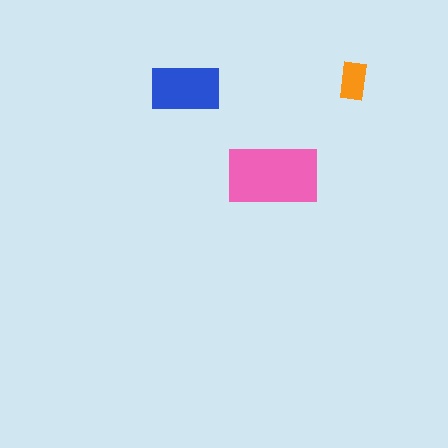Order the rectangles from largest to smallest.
the pink one, the blue one, the orange one.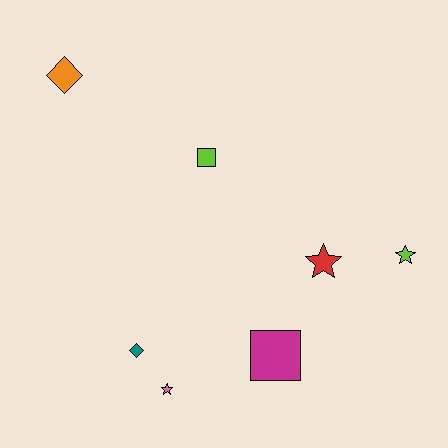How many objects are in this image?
There are 7 objects.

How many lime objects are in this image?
There are 2 lime objects.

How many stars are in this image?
There are 3 stars.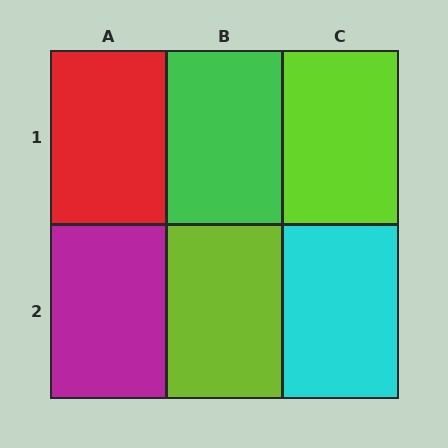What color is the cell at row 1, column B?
Green.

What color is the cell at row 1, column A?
Red.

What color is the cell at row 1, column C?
Lime.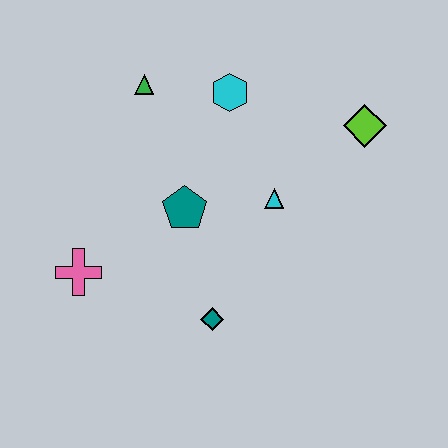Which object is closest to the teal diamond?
The teal pentagon is closest to the teal diamond.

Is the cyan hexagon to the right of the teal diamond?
Yes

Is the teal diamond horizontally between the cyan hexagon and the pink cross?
Yes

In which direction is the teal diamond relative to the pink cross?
The teal diamond is to the right of the pink cross.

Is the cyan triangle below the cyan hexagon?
Yes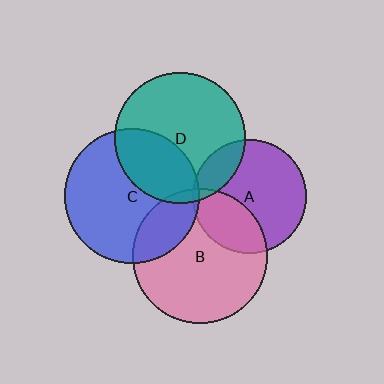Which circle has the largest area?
Circle C (blue).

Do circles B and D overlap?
Yes.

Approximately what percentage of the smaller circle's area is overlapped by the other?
Approximately 5%.